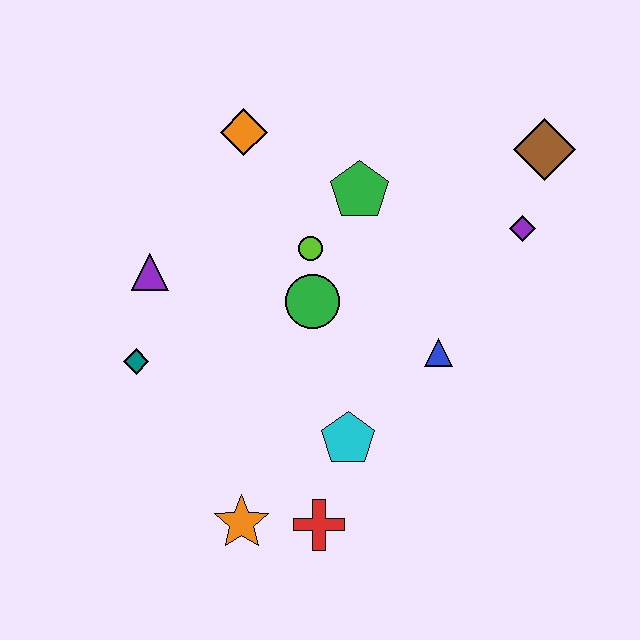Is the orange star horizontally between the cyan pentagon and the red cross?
No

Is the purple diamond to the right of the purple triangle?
Yes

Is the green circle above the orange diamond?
No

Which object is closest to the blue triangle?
The cyan pentagon is closest to the blue triangle.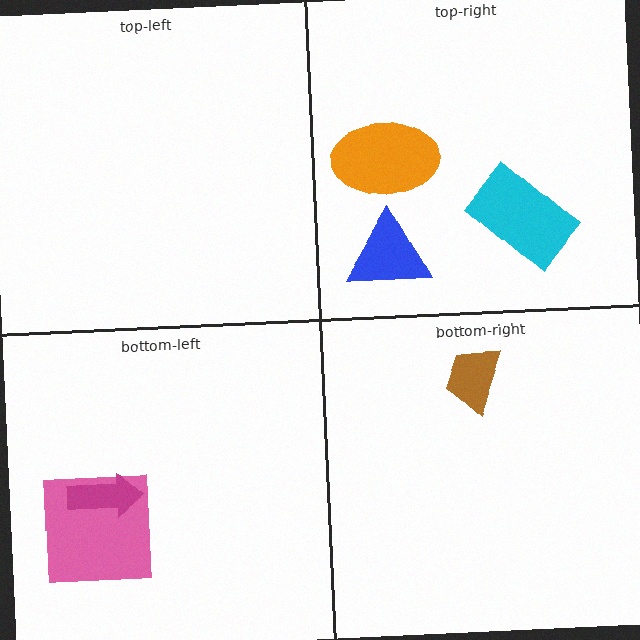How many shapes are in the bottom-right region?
1.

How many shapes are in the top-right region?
3.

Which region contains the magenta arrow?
The bottom-left region.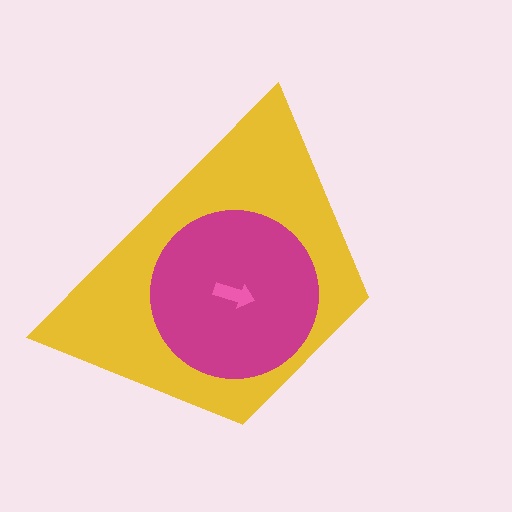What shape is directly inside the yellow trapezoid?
The magenta circle.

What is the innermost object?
The pink arrow.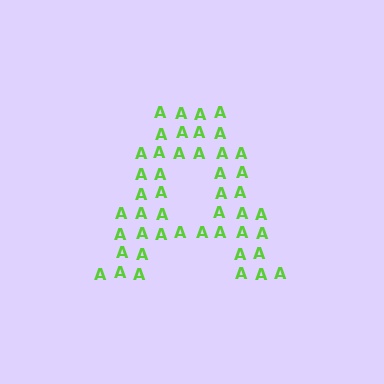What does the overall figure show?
The overall figure shows the letter A.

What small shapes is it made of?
It is made of small letter A's.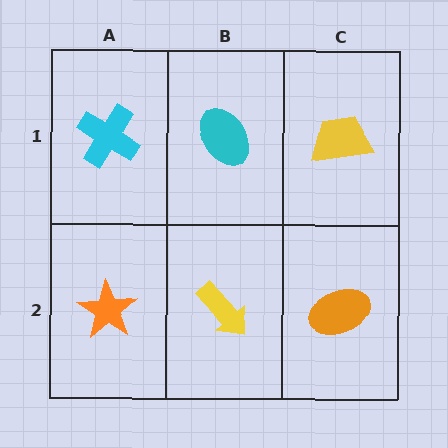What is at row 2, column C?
An orange ellipse.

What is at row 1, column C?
A yellow trapezoid.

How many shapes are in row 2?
3 shapes.